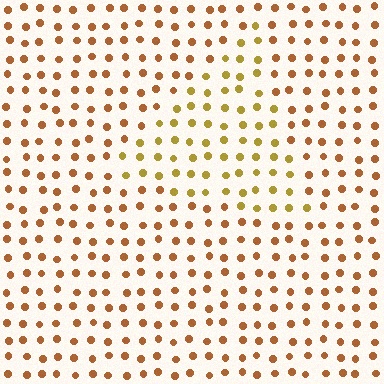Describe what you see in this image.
The image is filled with small brown elements in a uniform arrangement. A triangle-shaped region is visible where the elements are tinted to a slightly different hue, forming a subtle color boundary.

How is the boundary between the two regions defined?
The boundary is defined purely by a slight shift in hue (about 27 degrees). Spacing, size, and orientation are identical on both sides.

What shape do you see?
I see a triangle.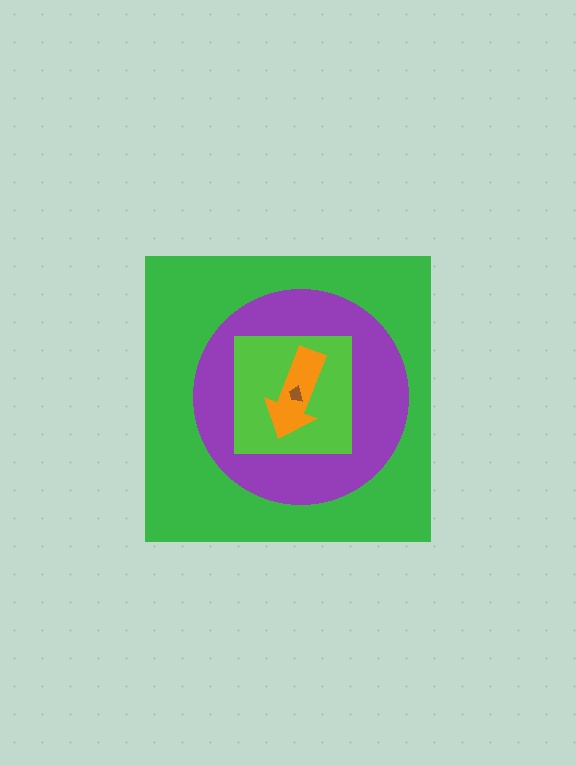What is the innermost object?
The brown trapezoid.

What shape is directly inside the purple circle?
The lime square.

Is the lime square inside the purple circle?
Yes.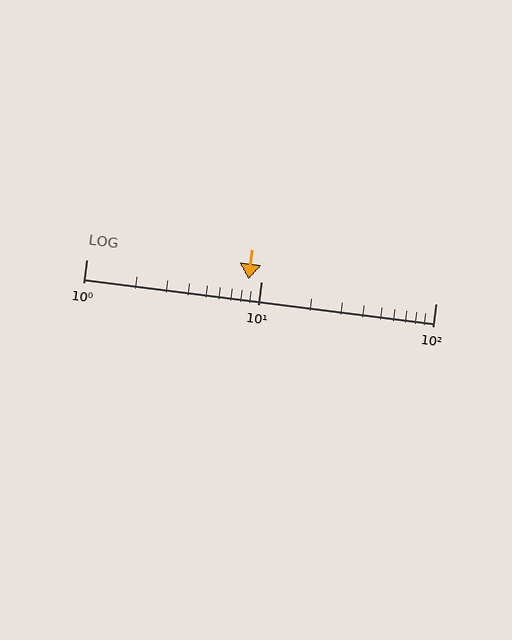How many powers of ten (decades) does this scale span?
The scale spans 2 decades, from 1 to 100.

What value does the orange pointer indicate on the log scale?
The pointer indicates approximately 8.5.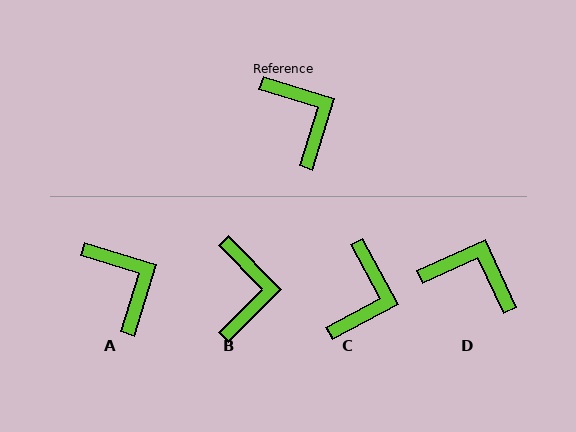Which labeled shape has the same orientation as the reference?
A.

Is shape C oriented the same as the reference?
No, it is off by about 45 degrees.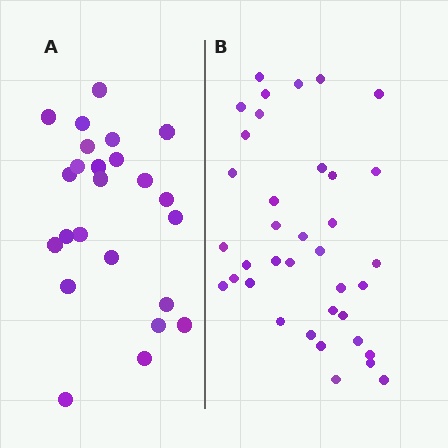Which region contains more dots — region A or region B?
Region B (the right region) has more dots.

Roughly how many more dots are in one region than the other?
Region B has approximately 15 more dots than region A.